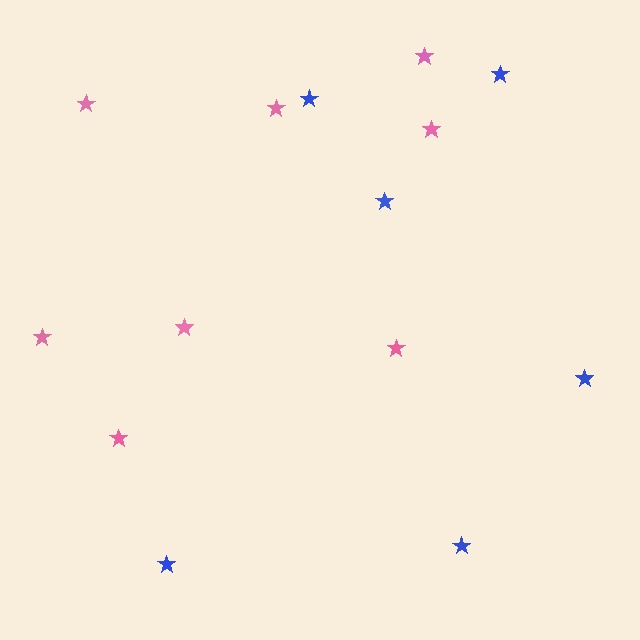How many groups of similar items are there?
There are 2 groups: one group of blue stars (6) and one group of pink stars (8).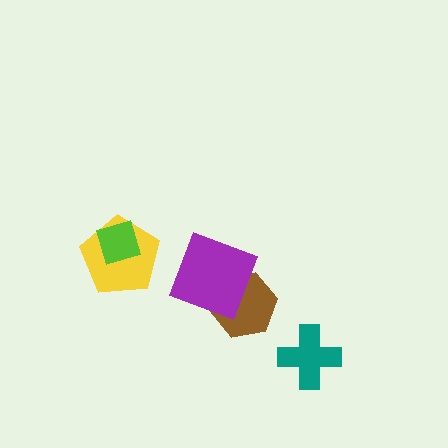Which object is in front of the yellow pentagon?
The lime diamond is in front of the yellow pentagon.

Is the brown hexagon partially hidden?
Yes, it is partially covered by another shape.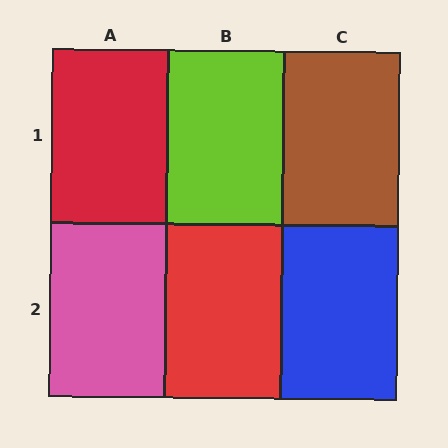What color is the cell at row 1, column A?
Red.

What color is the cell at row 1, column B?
Lime.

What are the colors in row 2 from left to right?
Pink, red, blue.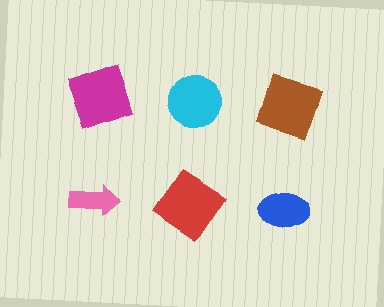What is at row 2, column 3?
A blue ellipse.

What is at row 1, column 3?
A brown square.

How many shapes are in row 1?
3 shapes.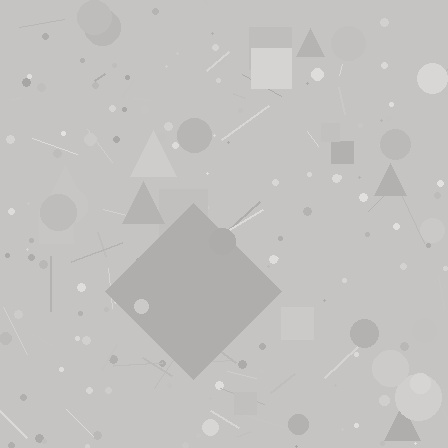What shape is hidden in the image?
A diamond is hidden in the image.